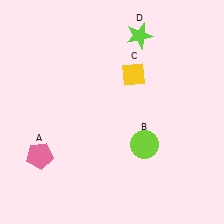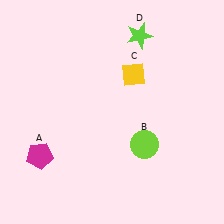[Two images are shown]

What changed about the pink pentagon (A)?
In Image 1, A is pink. In Image 2, it changed to magenta.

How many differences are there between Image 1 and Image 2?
There is 1 difference between the two images.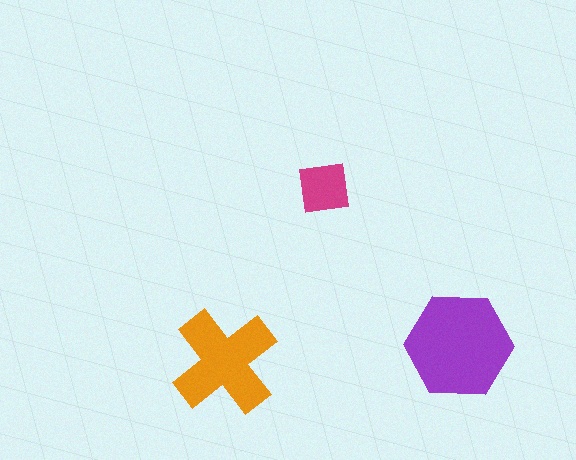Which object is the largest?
The purple hexagon.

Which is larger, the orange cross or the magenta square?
The orange cross.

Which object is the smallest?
The magenta square.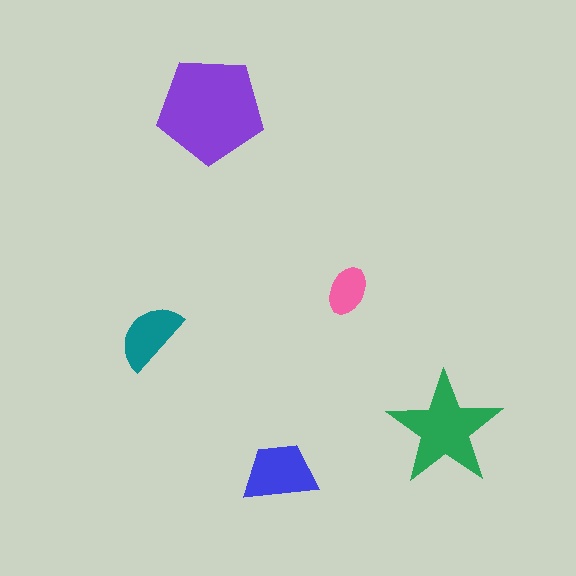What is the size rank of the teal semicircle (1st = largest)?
4th.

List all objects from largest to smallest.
The purple pentagon, the green star, the blue trapezoid, the teal semicircle, the pink ellipse.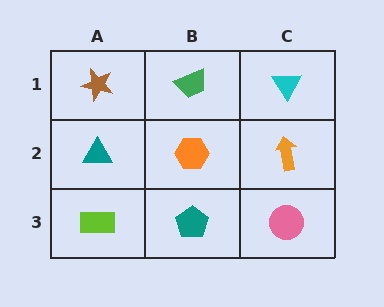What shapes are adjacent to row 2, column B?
A green trapezoid (row 1, column B), a teal pentagon (row 3, column B), a teal triangle (row 2, column A), an orange arrow (row 2, column C).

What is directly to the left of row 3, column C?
A teal pentagon.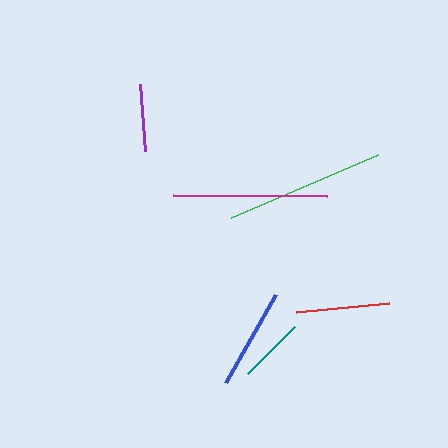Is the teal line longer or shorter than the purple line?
The purple line is longer than the teal line.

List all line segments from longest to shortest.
From longest to shortest: green, magenta, blue, red, purple, teal.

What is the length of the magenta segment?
The magenta segment is approximately 154 pixels long.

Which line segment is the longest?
The green line is the longest at approximately 160 pixels.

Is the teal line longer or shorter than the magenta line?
The magenta line is longer than the teal line.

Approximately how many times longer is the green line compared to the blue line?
The green line is approximately 1.6 times the length of the blue line.